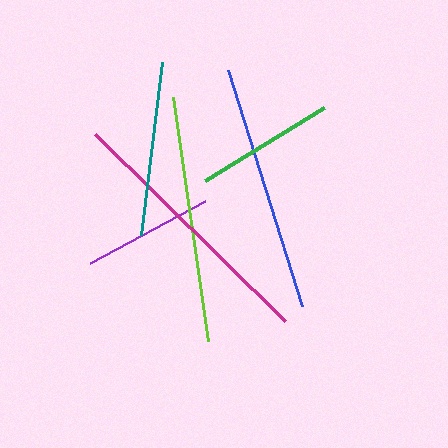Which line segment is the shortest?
The purple line is the shortest at approximately 131 pixels.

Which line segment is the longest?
The magenta line is the longest at approximately 266 pixels.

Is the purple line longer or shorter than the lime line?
The lime line is longer than the purple line.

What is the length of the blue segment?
The blue segment is approximately 247 pixels long.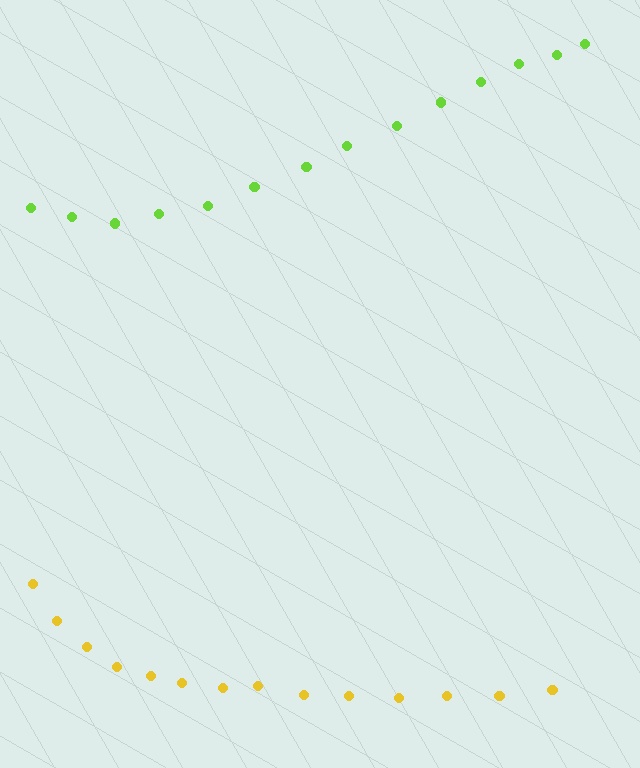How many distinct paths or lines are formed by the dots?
There are 2 distinct paths.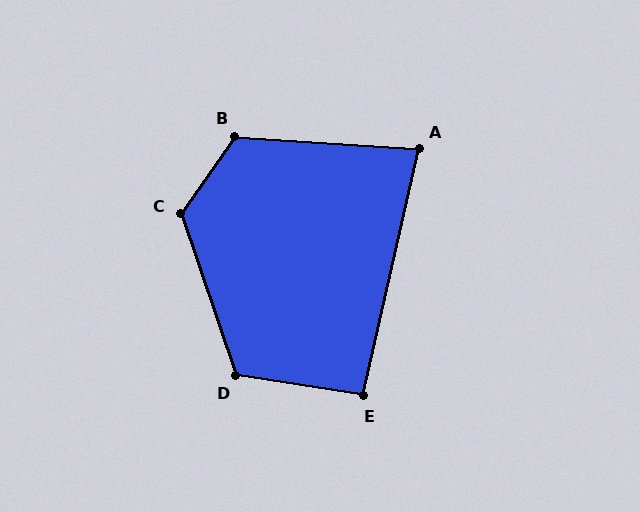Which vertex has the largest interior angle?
C, at approximately 125 degrees.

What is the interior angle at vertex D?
Approximately 118 degrees (obtuse).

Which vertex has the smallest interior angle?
A, at approximately 81 degrees.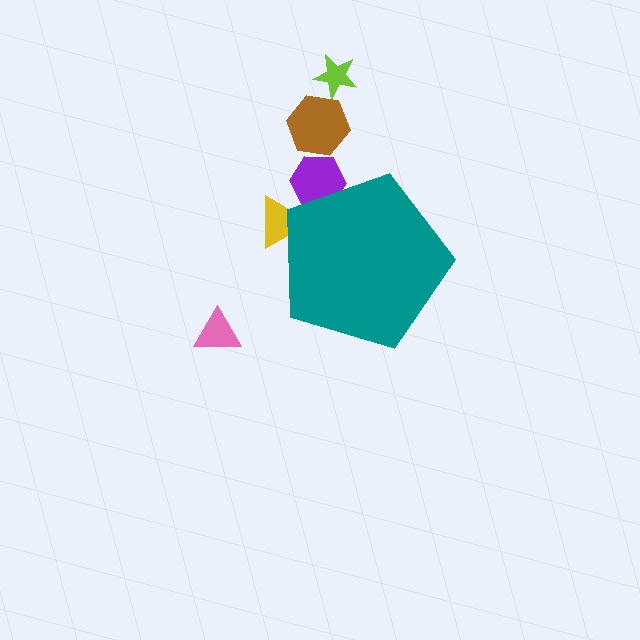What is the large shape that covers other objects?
A teal pentagon.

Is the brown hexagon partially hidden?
No, the brown hexagon is fully visible.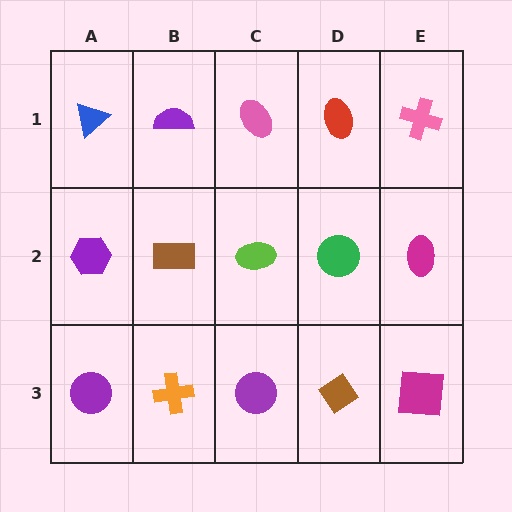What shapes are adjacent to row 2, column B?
A purple semicircle (row 1, column B), an orange cross (row 3, column B), a purple hexagon (row 2, column A), a lime ellipse (row 2, column C).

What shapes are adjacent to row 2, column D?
A red ellipse (row 1, column D), a brown diamond (row 3, column D), a lime ellipse (row 2, column C), a magenta ellipse (row 2, column E).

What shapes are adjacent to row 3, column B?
A brown rectangle (row 2, column B), a purple circle (row 3, column A), a purple circle (row 3, column C).